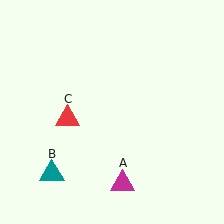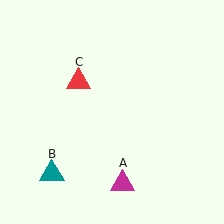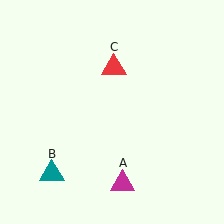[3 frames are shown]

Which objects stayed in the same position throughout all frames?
Magenta triangle (object A) and teal triangle (object B) remained stationary.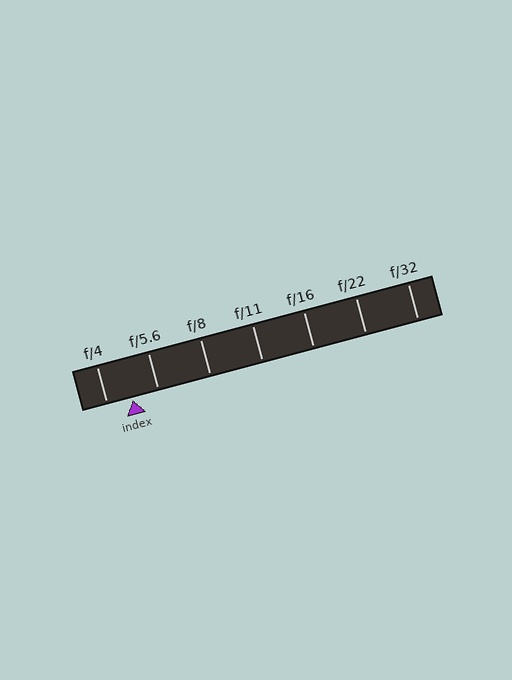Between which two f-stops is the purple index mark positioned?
The index mark is between f/4 and f/5.6.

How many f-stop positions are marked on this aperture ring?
There are 7 f-stop positions marked.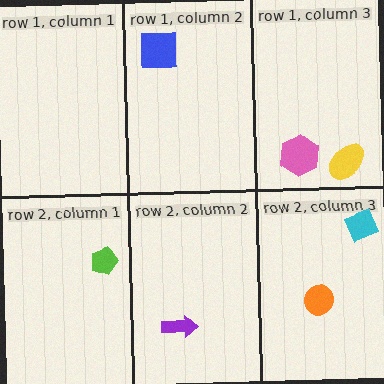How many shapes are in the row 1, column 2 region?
1.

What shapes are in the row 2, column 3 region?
The orange circle, the cyan diamond.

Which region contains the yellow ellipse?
The row 1, column 3 region.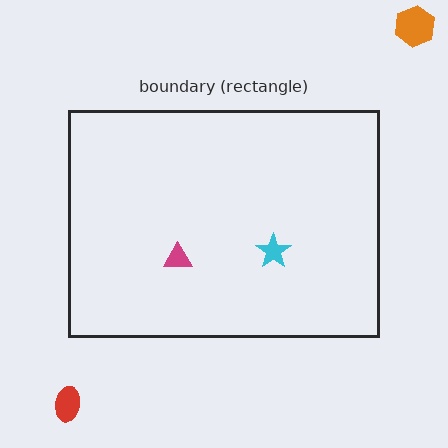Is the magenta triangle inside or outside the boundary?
Inside.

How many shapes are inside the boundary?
2 inside, 2 outside.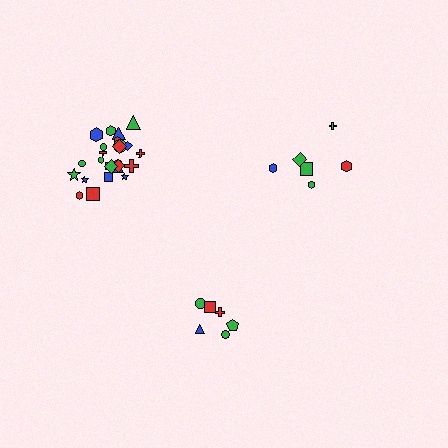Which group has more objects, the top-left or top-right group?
The top-left group.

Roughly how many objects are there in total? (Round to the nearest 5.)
Roughly 35 objects in total.